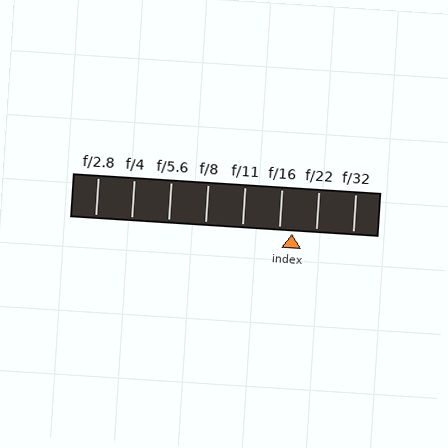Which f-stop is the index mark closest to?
The index mark is closest to f/16.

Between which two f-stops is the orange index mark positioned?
The index mark is between f/16 and f/22.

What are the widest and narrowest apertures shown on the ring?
The widest aperture shown is f/2.8 and the narrowest is f/32.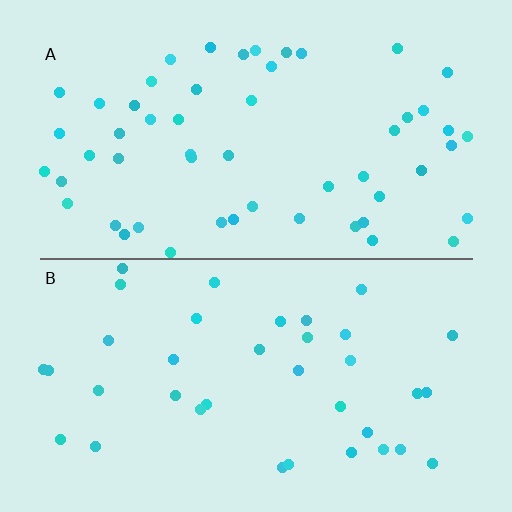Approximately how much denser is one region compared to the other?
Approximately 1.5× — region A over region B.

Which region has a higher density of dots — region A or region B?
A (the top).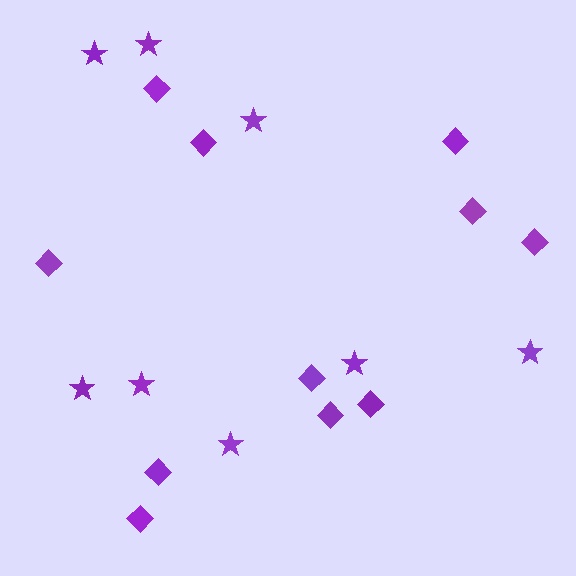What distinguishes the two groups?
There are 2 groups: one group of stars (8) and one group of diamonds (11).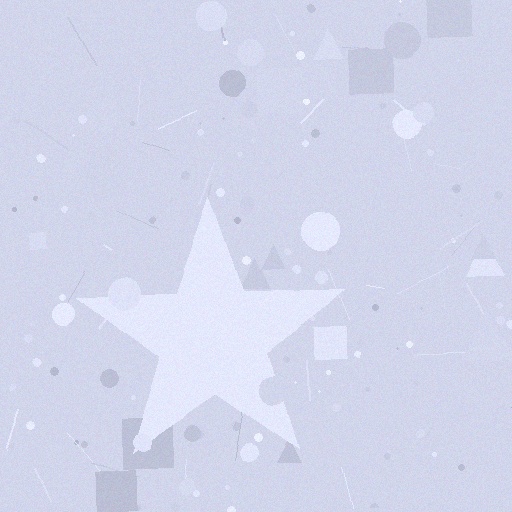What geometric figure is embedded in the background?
A star is embedded in the background.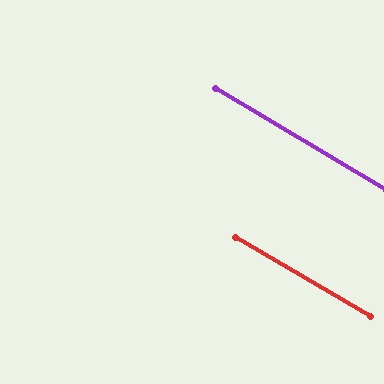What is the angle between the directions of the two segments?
Approximately 0 degrees.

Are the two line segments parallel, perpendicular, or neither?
Parallel — their directions differ by only 0.5°.